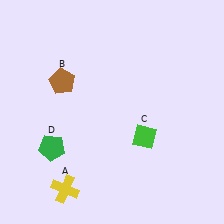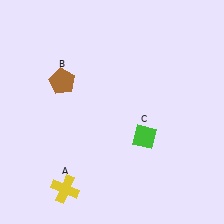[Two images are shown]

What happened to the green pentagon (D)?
The green pentagon (D) was removed in Image 2. It was in the bottom-left area of Image 1.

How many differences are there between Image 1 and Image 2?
There is 1 difference between the two images.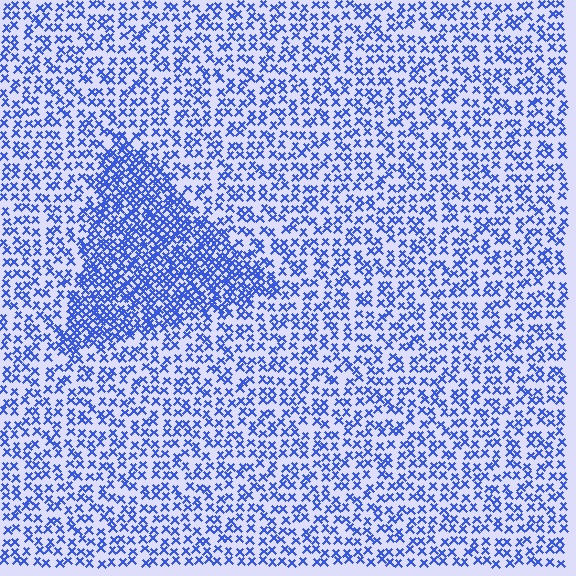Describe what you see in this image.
The image contains small blue elements arranged at two different densities. A triangle-shaped region is visible where the elements are more densely packed than the surrounding area.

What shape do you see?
I see a triangle.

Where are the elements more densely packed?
The elements are more densely packed inside the triangle boundary.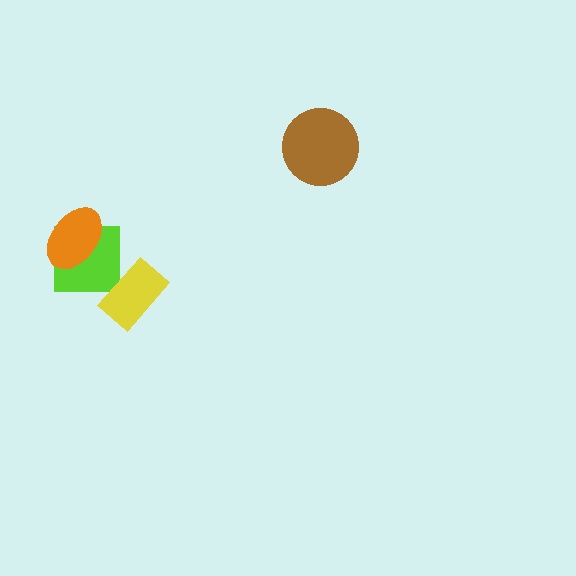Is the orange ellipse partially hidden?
No, no other shape covers it.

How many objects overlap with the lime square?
1 object overlaps with the lime square.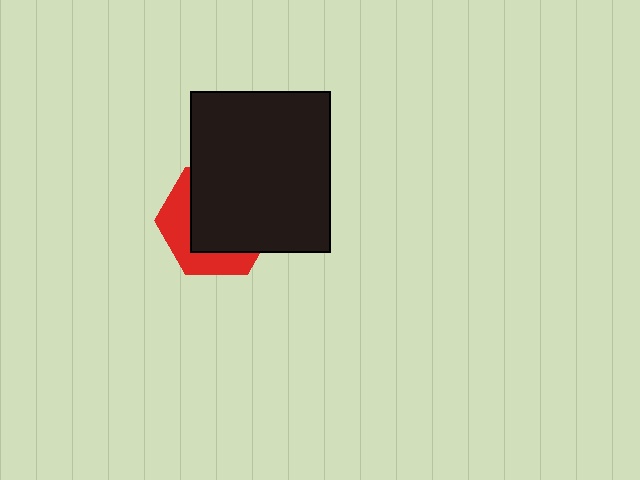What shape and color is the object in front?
The object in front is a black rectangle.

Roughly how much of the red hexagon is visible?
A small part of it is visible (roughly 35%).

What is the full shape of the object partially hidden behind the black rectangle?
The partially hidden object is a red hexagon.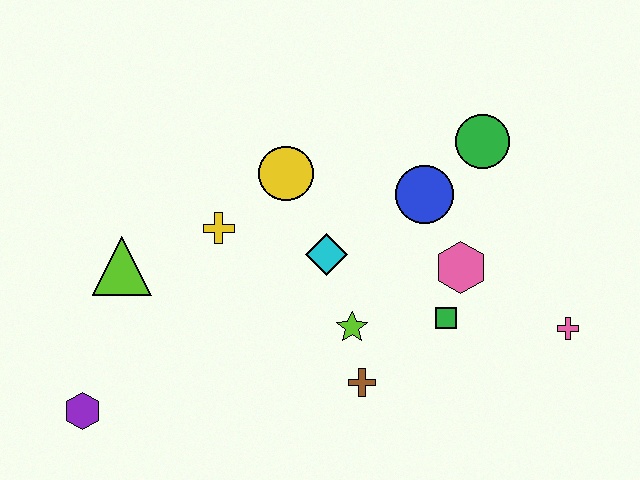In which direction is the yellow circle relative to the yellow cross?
The yellow circle is to the right of the yellow cross.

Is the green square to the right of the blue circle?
Yes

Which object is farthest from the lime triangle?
The pink cross is farthest from the lime triangle.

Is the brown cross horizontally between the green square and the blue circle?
No